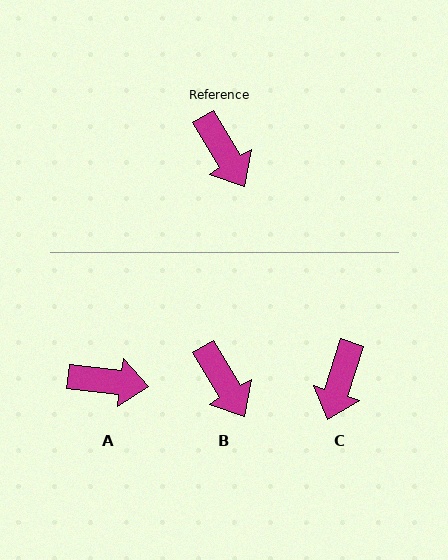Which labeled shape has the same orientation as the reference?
B.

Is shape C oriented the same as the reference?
No, it is off by about 48 degrees.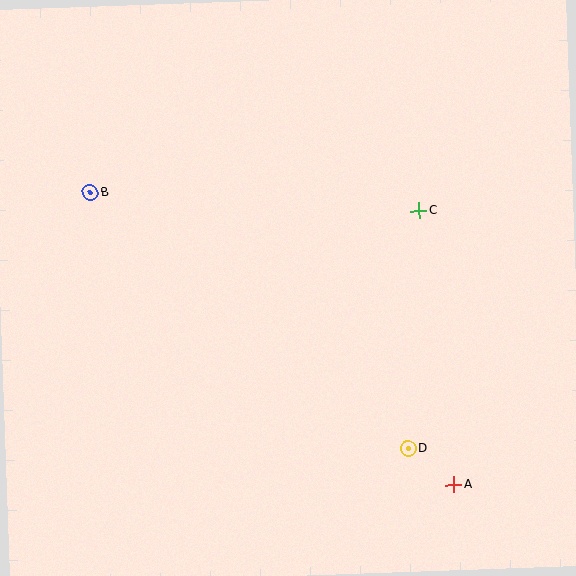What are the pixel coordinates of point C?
Point C is at (419, 211).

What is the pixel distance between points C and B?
The distance between C and B is 329 pixels.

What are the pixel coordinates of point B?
Point B is at (90, 192).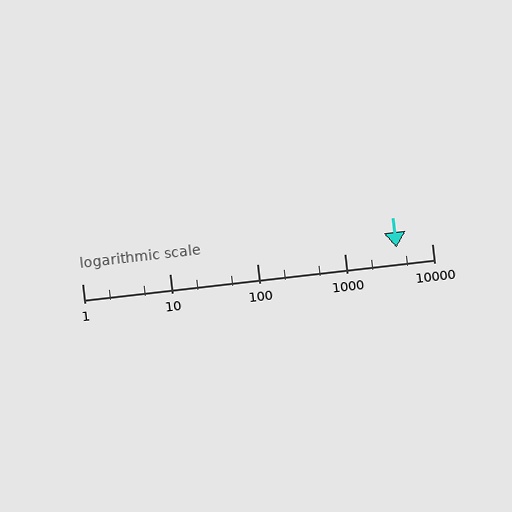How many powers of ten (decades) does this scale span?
The scale spans 4 decades, from 1 to 10000.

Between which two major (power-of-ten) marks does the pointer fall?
The pointer is between 1000 and 10000.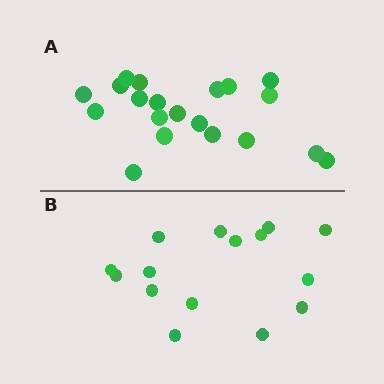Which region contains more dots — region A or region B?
Region A (the top region) has more dots.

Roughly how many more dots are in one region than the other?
Region A has about 5 more dots than region B.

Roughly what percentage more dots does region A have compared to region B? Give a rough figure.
About 35% more.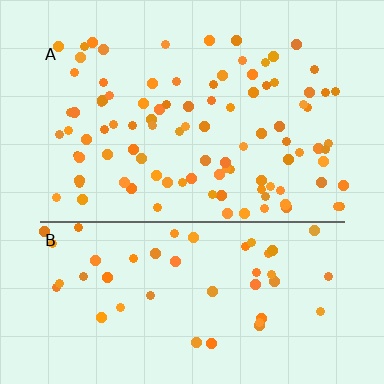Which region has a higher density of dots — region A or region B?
A (the top).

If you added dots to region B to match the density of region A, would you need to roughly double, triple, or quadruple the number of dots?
Approximately double.